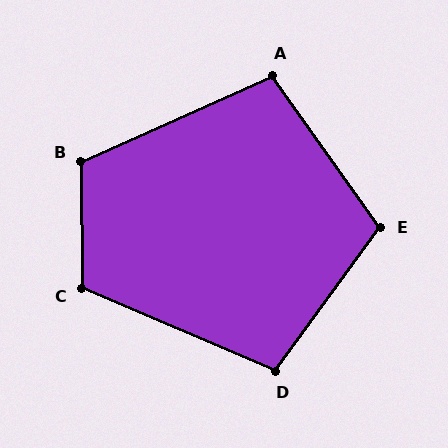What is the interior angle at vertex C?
Approximately 114 degrees (obtuse).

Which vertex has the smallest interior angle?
A, at approximately 101 degrees.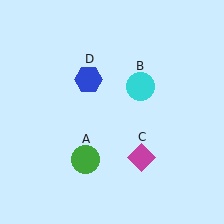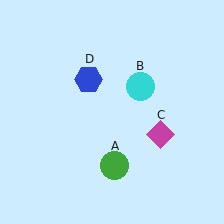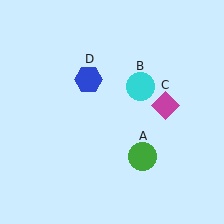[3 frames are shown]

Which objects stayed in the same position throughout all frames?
Cyan circle (object B) and blue hexagon (object D) remained stationary.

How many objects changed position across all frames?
2 objects changed position: green circle (object A), magenta diamond (object C).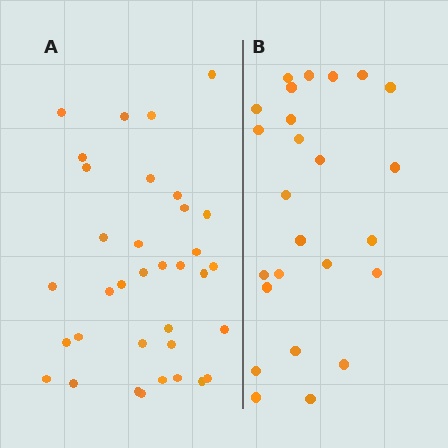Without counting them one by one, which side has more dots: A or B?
Region A (the left region) has more dots.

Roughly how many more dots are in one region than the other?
Region A has roughly 10 or so more dots than region B.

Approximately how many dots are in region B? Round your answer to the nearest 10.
About 20 dots. (The exact count is 25, which rounds to 20.)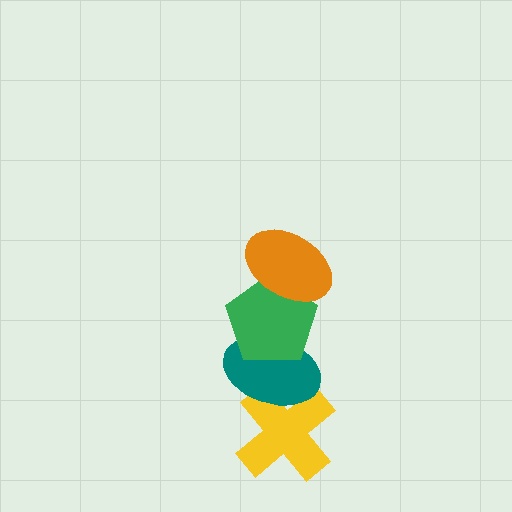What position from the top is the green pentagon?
The green pentagon is 2nd from the top.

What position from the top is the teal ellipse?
The teal ellipse is 3rd from the top.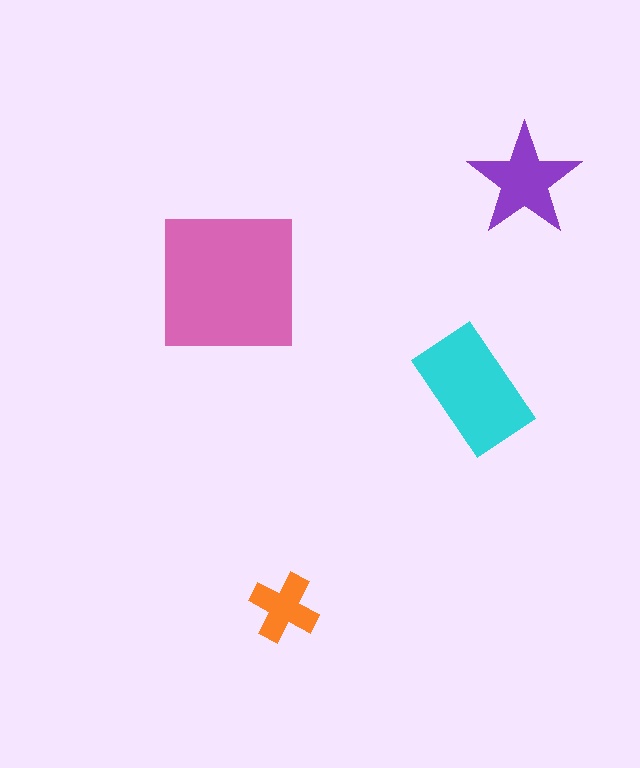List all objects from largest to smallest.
The pink square, the cyan rectangle, the purple star, the orange cross.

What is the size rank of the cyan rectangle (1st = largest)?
2nd.